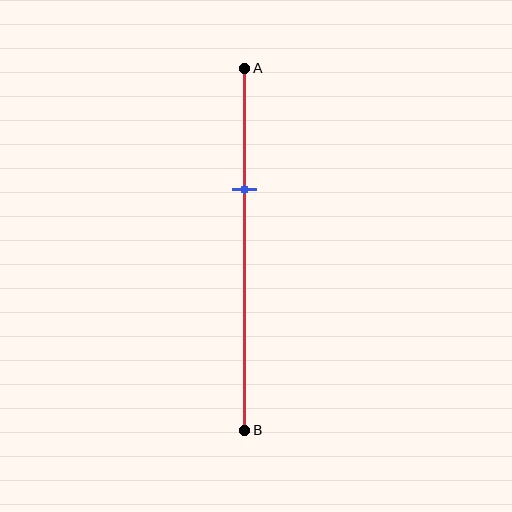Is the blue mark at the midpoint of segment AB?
No, the mark is at about 35% from A, not at the 50% midpoint.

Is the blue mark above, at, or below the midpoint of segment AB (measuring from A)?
The blue mark is above the midpoint of segment AB.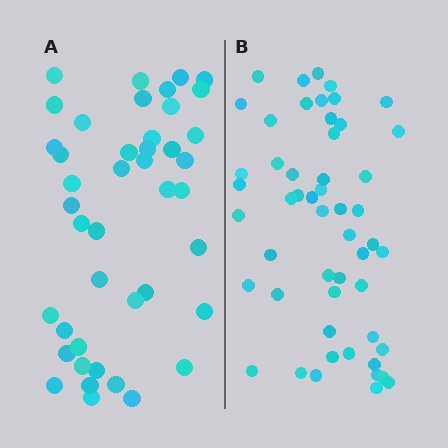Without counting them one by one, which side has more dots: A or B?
Region B (the right region) has more dots.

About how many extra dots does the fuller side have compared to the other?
Region B has roughly 8 or so more dots than region A.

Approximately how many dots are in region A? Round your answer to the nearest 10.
About 40 dots. (The exact count is 43, which rounds to 40.)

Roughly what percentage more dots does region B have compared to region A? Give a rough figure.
About 20% more.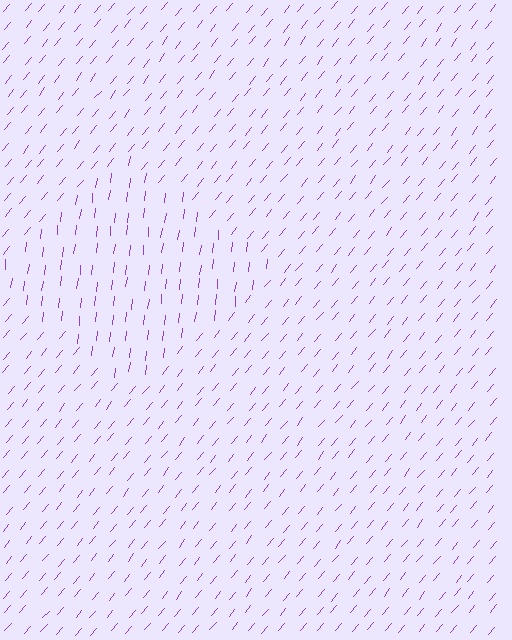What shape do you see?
I see a diamond.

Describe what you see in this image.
The image is filled with small purple line segments. A diamond region in the image has lines oriented differently from the surrounding lines, creating a visible texture boundary.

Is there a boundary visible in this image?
Yes, there is a texture boundary formed by a change in line orientation.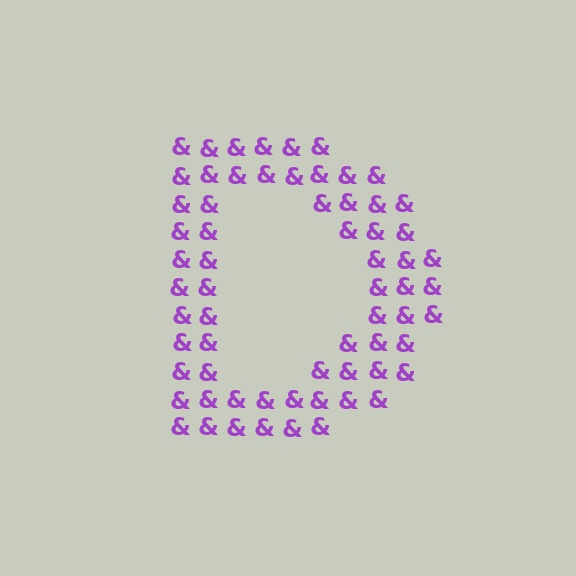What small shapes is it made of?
It is made of small ampersands.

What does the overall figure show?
The overall figure shows the letter D.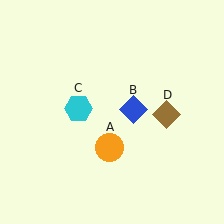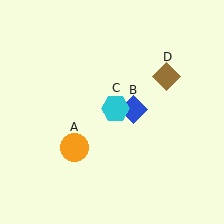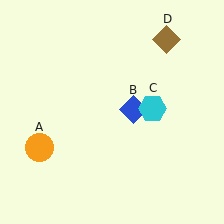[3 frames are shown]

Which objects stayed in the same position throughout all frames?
Blue diamond (object B) remained stationary.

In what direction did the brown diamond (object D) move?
The brown diamond (object D) moved up.